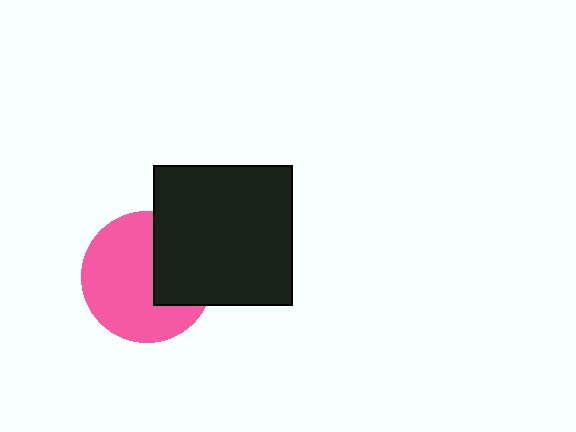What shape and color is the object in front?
The object in front is a black square.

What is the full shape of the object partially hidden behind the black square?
The partially hidden object is a pink circle.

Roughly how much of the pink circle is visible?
Most of it is visible (roughly 66%).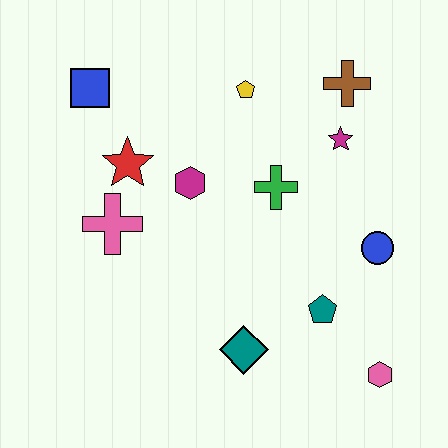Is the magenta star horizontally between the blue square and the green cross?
No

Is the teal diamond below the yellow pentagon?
Yes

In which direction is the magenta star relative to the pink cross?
The magenta star is to the right of the pink cross.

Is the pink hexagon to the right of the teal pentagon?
Yes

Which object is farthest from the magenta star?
The blue square is farthest from the magenta star.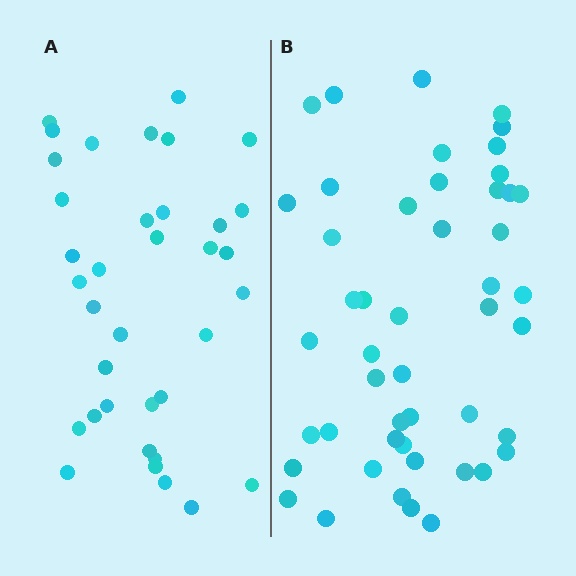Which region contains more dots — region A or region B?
Region B (the right region) has more dots.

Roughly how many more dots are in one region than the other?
Region B has roughly 12 or so more dots than region A.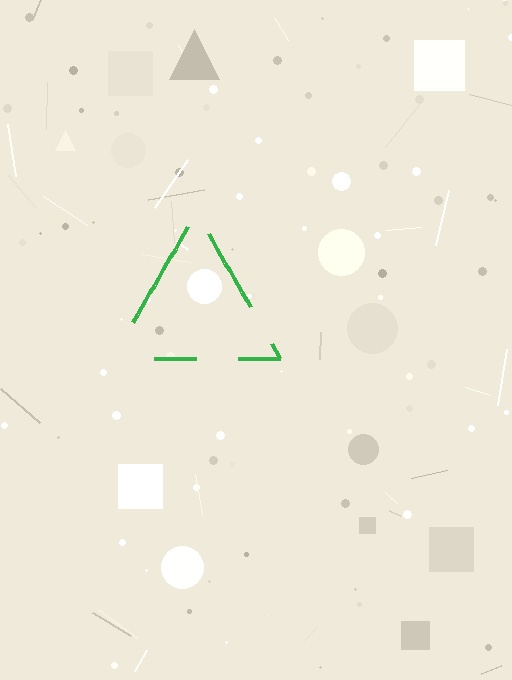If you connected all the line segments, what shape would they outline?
They would outline a triangle.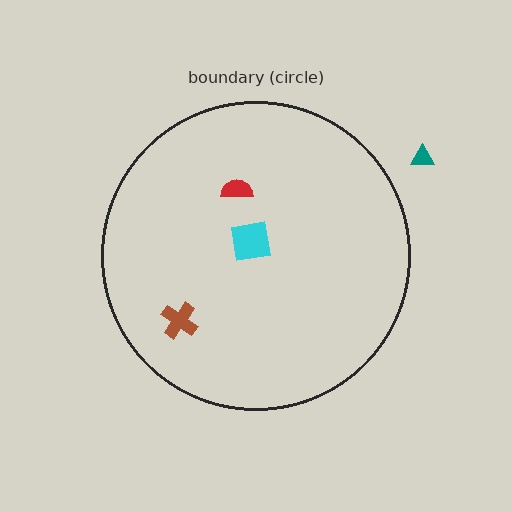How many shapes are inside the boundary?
3 inside, 1 outside.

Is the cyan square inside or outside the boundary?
Inside.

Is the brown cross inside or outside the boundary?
Inside.